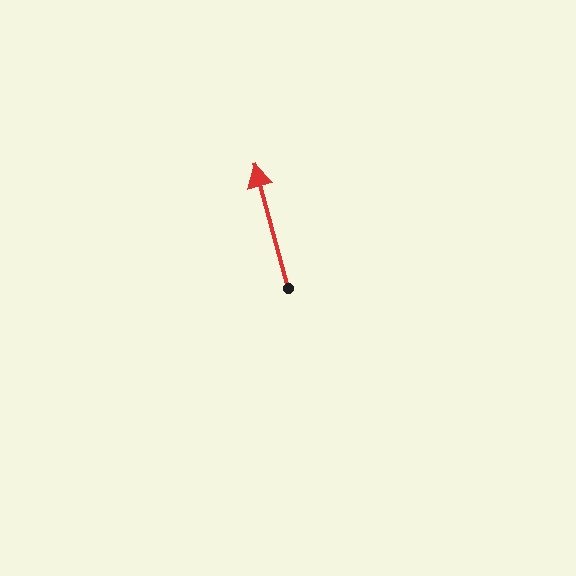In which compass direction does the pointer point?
North.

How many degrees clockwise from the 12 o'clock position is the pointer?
Approximately 345 degrees.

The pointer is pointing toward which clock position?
Roughly 11 o'clock.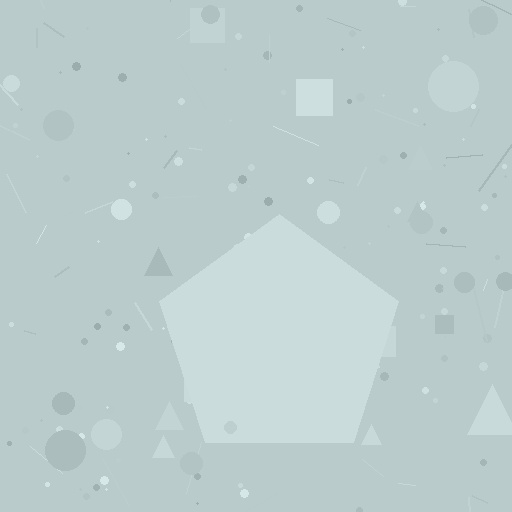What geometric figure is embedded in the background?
A pentagon is embedded in the background.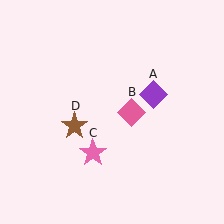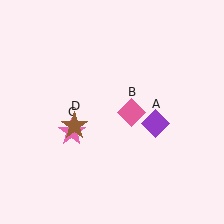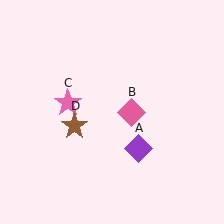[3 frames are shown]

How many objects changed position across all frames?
2 objects changed position: purple diamond (object A), pink star (object C).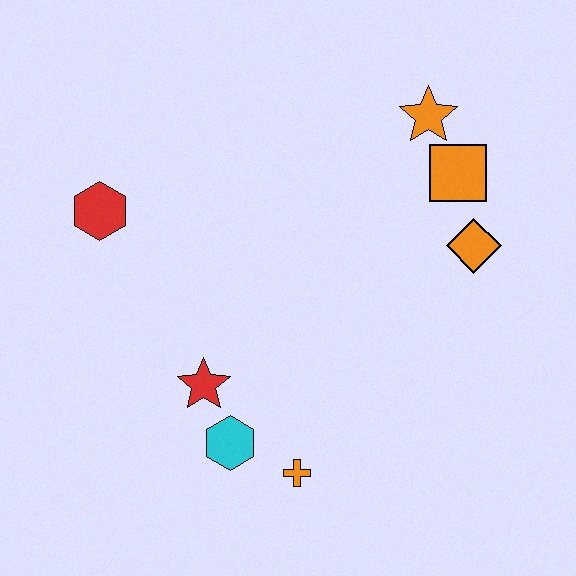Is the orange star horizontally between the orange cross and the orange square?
Yes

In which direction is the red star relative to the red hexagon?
The red star is below the red hexagon.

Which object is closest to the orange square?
The orange star is closest to the orange square.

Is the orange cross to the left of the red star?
No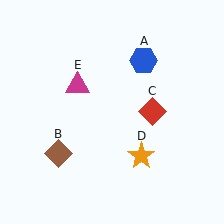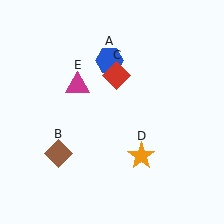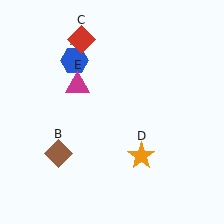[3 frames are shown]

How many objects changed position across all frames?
2 objects changed position: blue hexagon (object A), red diamond (object C).